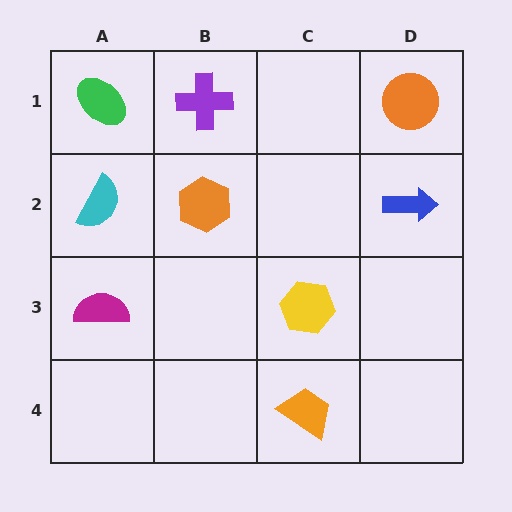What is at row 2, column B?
An orange hexagon.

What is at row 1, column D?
An orange circle.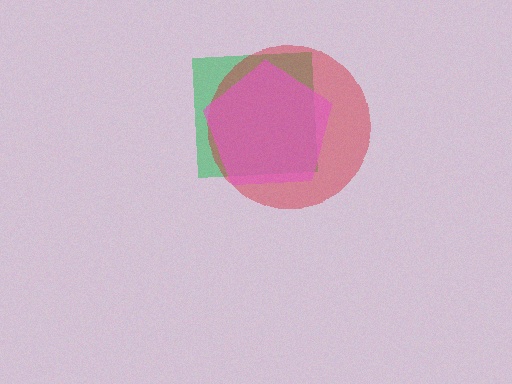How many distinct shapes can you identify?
There are 3 distinct shapes: a green square, a red circle, a pink pentagon.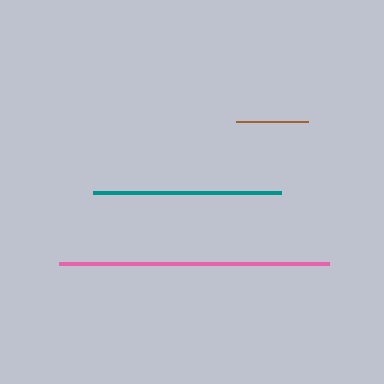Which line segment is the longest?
The pink line is the longest at approximately 270 pixels.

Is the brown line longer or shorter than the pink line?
The pink line is longer than the brown line.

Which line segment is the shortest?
The brown line is the shortest at approximately 72 pixels.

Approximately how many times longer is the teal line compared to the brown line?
The teal line is approximately 2.6 times the length of the brown line.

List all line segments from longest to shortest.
From longest to shortest: pink, teal, brown.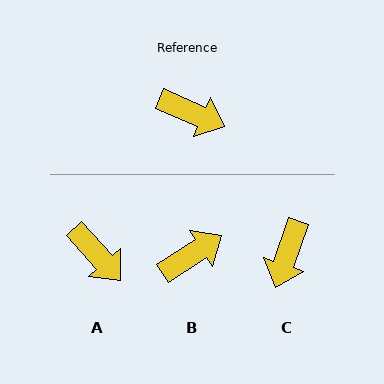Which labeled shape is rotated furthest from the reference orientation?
C, about 85 degrees away.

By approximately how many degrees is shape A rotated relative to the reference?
Approximately 25 degrees clockwise.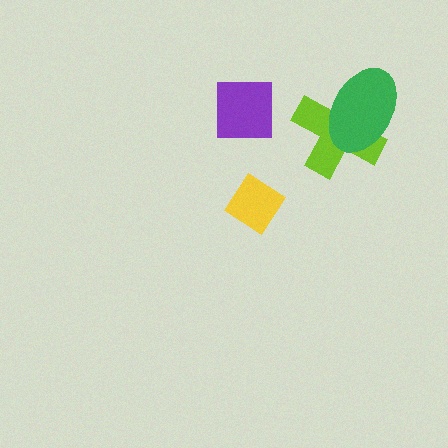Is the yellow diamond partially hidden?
No, no other shape covers it.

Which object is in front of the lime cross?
The green ellipse is in front of the lime cross.